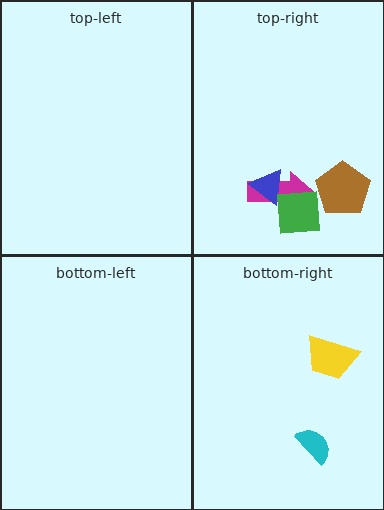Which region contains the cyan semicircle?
The bottom-right region.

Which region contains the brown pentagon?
The top-right region.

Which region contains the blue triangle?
The top-right region.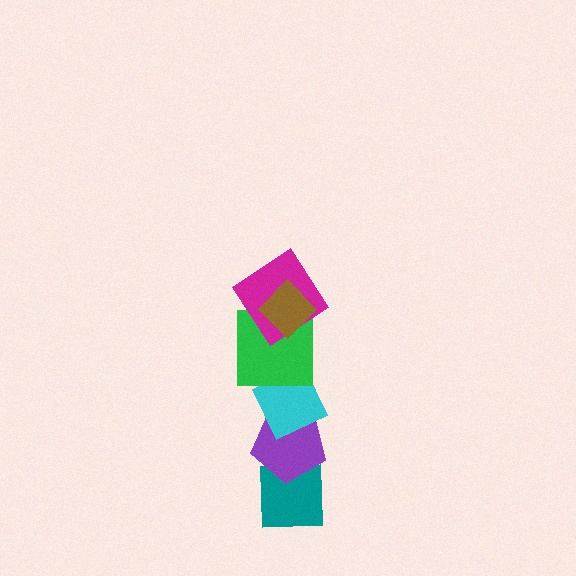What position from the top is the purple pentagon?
The purple pentagon is 5th from the top.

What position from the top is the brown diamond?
The brown diamond is 1st from the top.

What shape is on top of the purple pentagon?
The cyan diamond is on top of the purple pentagon.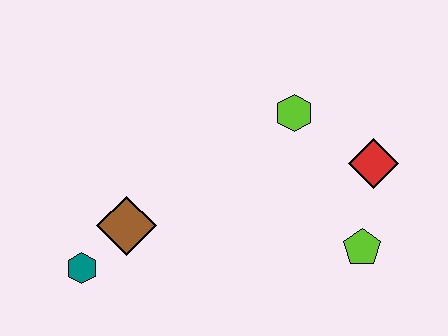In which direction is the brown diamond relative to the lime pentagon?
The brown diamond is to the left of the lime pentagon.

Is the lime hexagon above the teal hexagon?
Yes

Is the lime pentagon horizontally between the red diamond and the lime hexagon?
Yes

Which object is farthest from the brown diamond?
The red diamond is farthest from the brown diamond.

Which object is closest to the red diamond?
The lime pentagon is closest to the red diamond.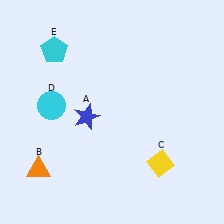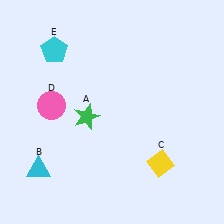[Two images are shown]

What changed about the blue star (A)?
In Image 1, A is blue. In Image 2, it changed to green.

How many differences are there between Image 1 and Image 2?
There are 3 differences between the two images.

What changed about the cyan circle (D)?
In Image 1, D is cyan. In Image 2, it changed to pink.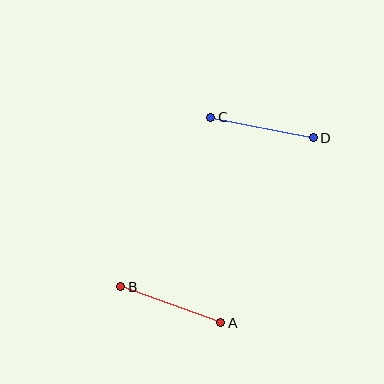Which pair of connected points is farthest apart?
Points A and B are farthest apart.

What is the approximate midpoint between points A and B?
The midpoint is at approximately (171, 305) pixels.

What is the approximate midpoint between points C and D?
The midpoint is at approximately (262, 128) pixels.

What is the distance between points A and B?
The distance is approximately 106 pixels.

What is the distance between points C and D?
The distance is approximately 105 pixels.